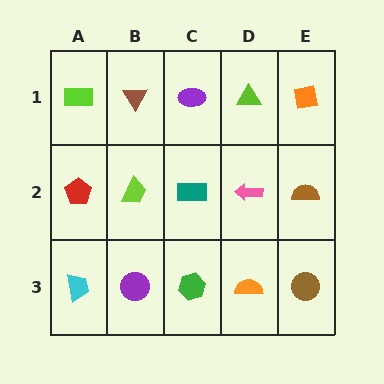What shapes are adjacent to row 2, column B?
A brown triangle (row 1, column B), a purple circle (row 3, column B), a red pentagon (row 2, column A), a teal rectangle (row 2, column C).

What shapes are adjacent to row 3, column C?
A teal rectangle (row 2, column C), a purple circle (row 3, column B), an orange semicircle (row 3, column D).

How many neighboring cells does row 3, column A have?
2.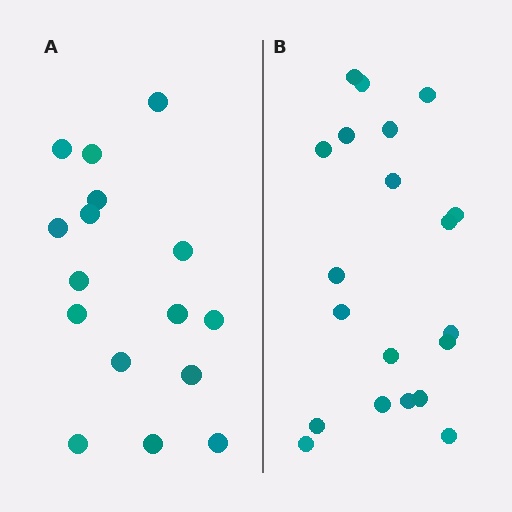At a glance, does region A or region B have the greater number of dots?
Region B (the right region) has more dots.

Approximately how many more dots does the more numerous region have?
Region B has about 4 more dots than region A.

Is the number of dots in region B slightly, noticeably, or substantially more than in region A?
Region B has noticeably more, but not dramatically so. The ratio is roughly 1.2 to 1.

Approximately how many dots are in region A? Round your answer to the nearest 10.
About 20 dots. (The exact count is 16, which rounds to 20.)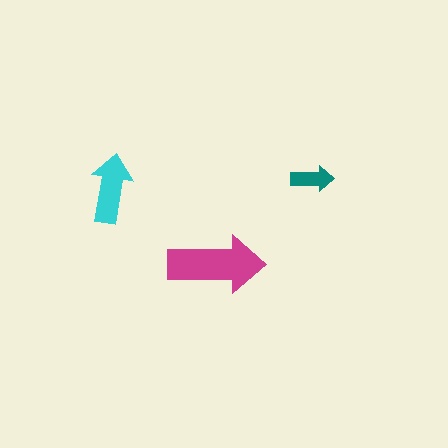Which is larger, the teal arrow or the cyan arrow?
The cyan one.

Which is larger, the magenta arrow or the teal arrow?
The magenta one.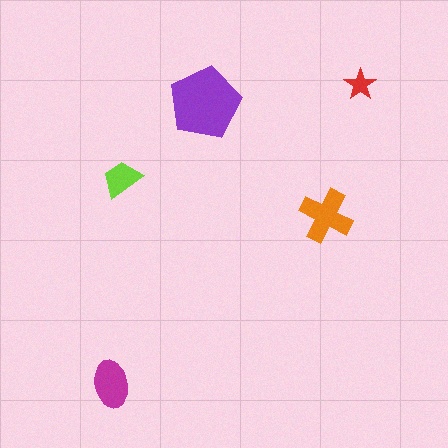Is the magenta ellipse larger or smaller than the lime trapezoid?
Larger.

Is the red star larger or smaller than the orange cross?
Smaller.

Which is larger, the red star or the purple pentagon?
The purple pentagon.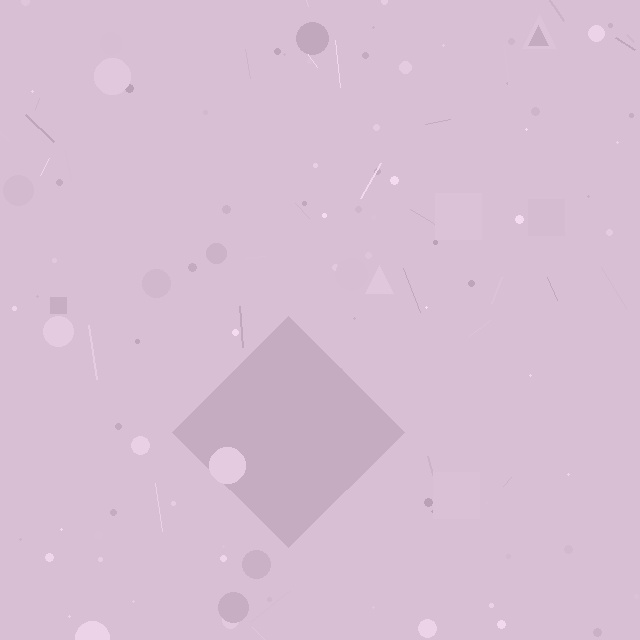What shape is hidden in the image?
A diamond is hidden in the image.